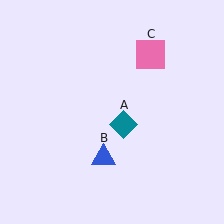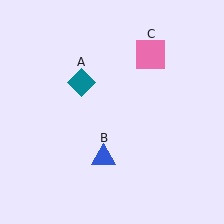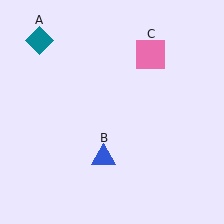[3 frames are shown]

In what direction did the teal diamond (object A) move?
The teal diamond (object A) moved up and to the left.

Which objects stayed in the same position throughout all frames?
Blue triangle (object B) and pink square (object C) remained stationary.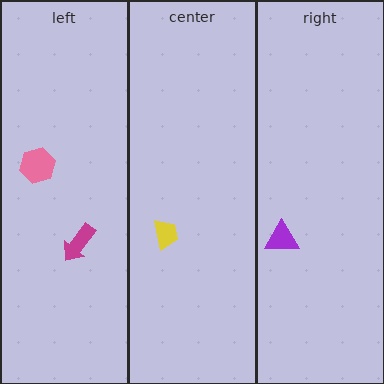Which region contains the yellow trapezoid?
The center region.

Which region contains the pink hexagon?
The left region.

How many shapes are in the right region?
1.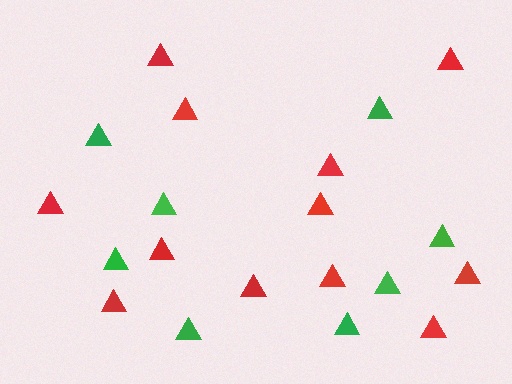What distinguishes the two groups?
There are 2 groups: one group of green triangles (8) and one group of red triangles (12).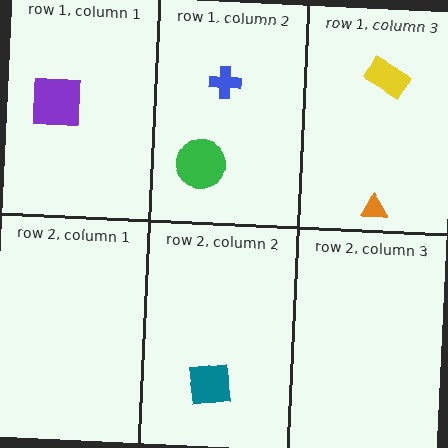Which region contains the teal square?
The row 2, column 2 region.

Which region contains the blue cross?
The row 1, column 2 region.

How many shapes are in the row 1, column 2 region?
2.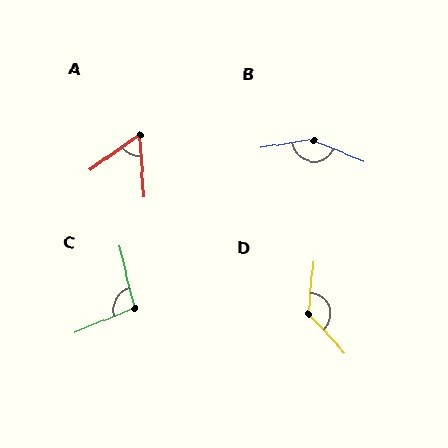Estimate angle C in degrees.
Approximately 98 degrees.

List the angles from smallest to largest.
A (59°), C (98°), D (133°), B (149°).